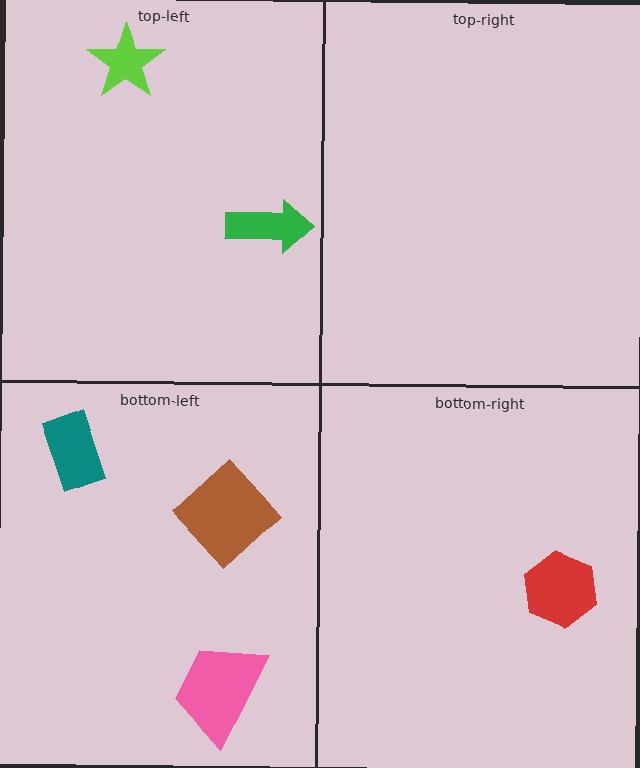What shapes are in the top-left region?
The green arrow, the lime star.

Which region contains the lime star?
The top-left region.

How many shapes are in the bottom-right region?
1.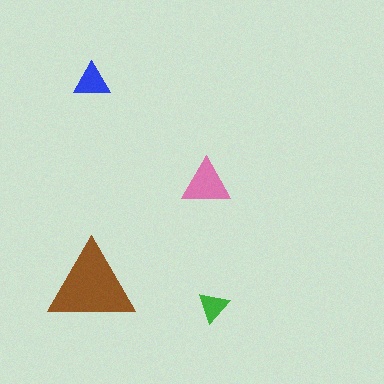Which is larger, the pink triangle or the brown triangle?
The brown one.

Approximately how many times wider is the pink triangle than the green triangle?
About 1.5 times wider.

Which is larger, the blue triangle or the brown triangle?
The brown one.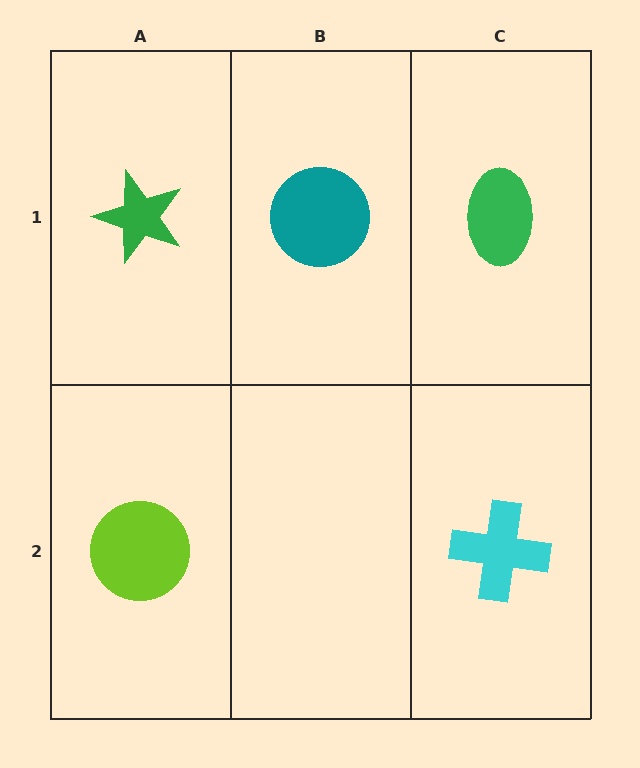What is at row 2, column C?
A cyan cross.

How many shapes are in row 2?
2 shapes.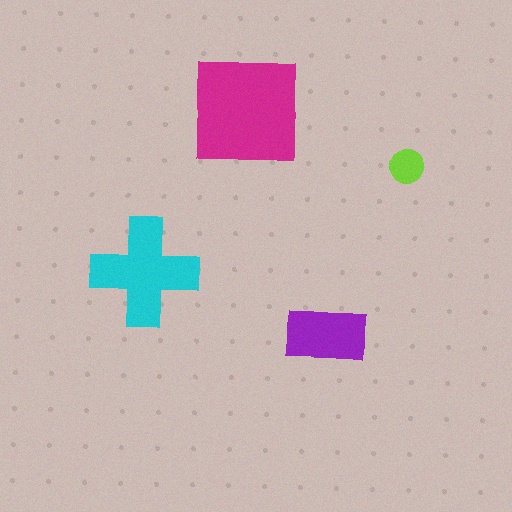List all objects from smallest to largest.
The lime circle, the purple rectangle, the cyan cross, the magenta square.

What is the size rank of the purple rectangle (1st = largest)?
3rd.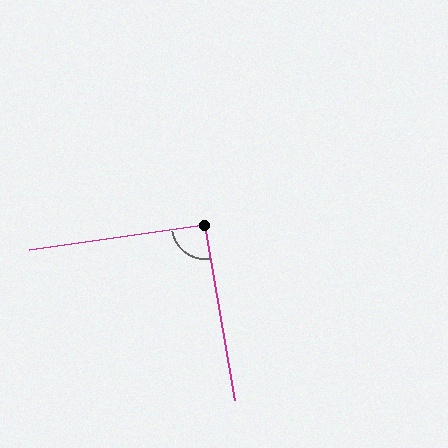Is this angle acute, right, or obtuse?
It is approximately a right angle.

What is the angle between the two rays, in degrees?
Approximately 92 degrees.